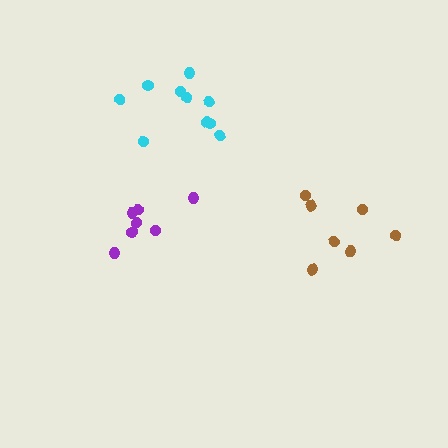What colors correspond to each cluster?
The clusters are colored: brown, purple, cyan.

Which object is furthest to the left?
The purple cluster is leftmost.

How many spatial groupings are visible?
There are 3 spatial groupings.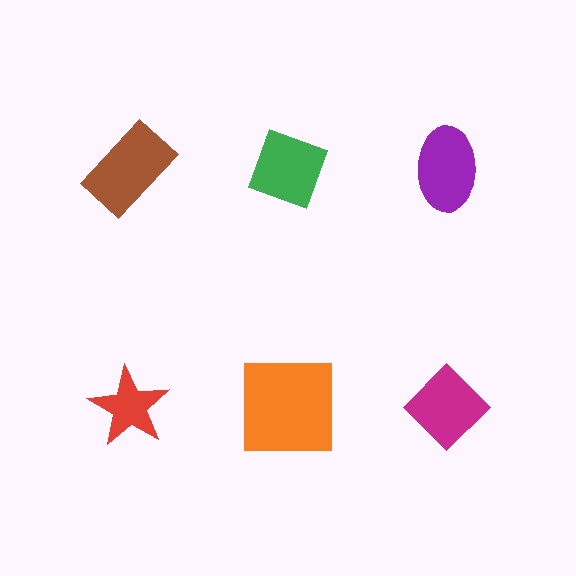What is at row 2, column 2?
An orange square.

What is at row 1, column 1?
A brown rectangle.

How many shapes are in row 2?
3 shapes.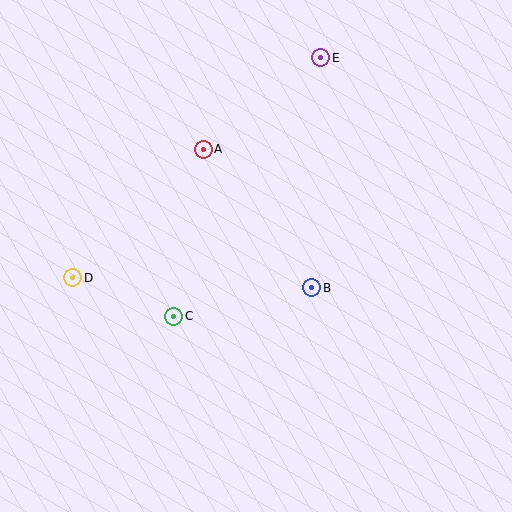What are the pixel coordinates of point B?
Point B is at (312, 288).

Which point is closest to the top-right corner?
Point E is closest to the top-right corner.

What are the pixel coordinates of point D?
Point D is at (73, 278).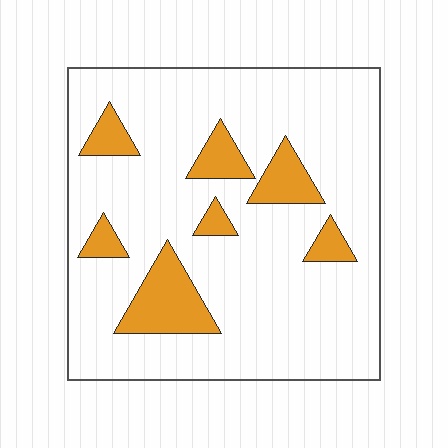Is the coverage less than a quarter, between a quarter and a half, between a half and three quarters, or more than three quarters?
Less than a quarter.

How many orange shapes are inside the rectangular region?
7.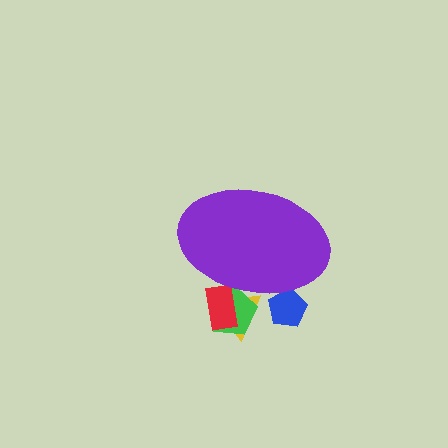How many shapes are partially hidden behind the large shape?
4 shapes are partially hidden.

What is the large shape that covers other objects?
A purple ellipse.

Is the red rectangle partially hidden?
Yes, the red rectangle is partially hidden behind the purple ellipse.